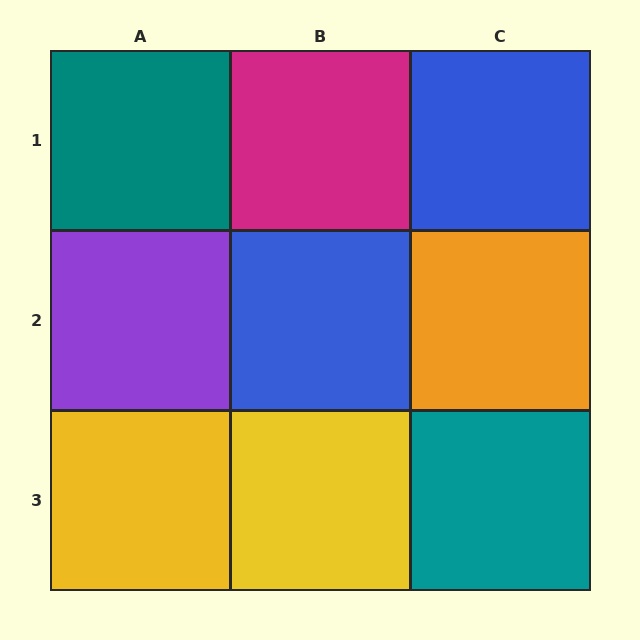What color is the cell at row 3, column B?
Yellow.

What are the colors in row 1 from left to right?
Teal, magenta, blue.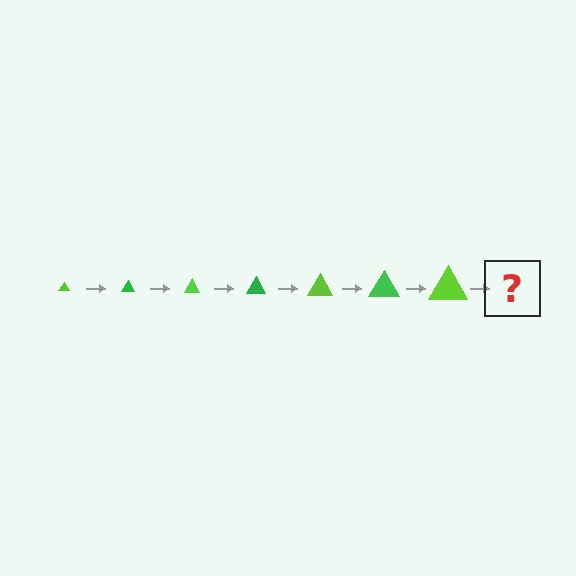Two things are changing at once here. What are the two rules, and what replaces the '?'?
The two rules are that the triangle grows larger each step and the color cycles through lime and green. The '?' should be a green triangle, larger than the previous one.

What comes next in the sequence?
The next element should be a green triangle, larger than the previous one.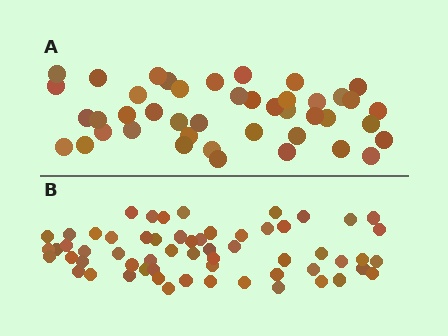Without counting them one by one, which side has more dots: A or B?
Region B (the bottom region) has more dots.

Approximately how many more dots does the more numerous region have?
Region B has approximately 15 more dots than region A.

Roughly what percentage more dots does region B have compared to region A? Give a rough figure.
About 40% more.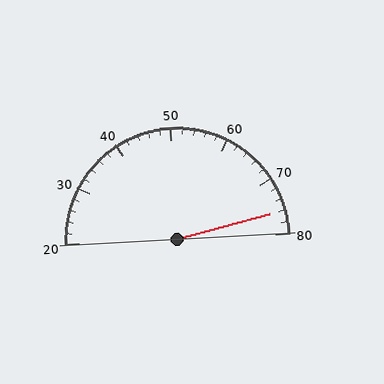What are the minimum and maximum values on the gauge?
The gauge ranges from 20 to 80.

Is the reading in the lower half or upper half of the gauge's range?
The reading is in the upper half of the range (20 to 80).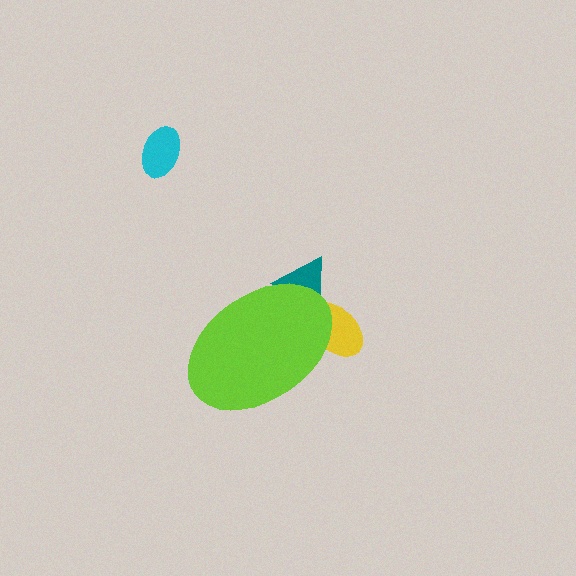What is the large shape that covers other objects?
A lime ellipse.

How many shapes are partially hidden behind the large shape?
2 shapes are partially hidden.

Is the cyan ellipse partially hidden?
No, the cyan ellipse is fully visible.